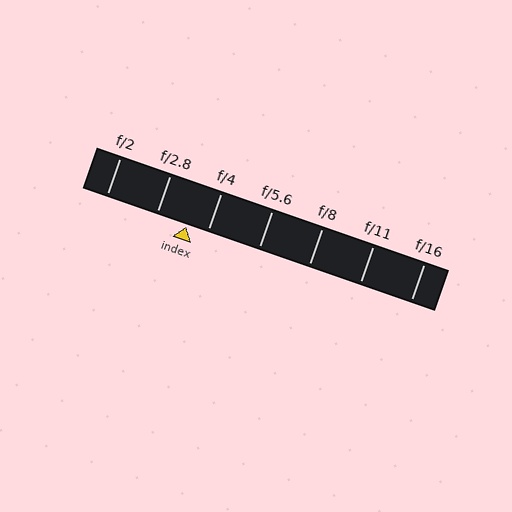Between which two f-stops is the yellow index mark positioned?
The index mark is between f/2.8 and f/4.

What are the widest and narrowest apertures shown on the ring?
The widest aperture shown is f/2 and the narrowest is f/16.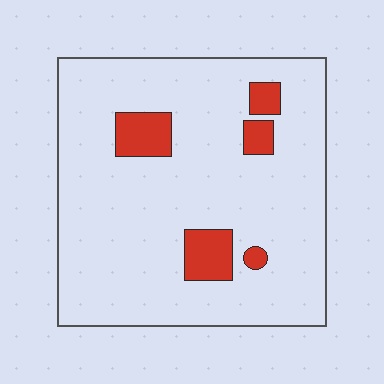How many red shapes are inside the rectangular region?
5.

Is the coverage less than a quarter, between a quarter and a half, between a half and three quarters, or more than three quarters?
Less than a quarter.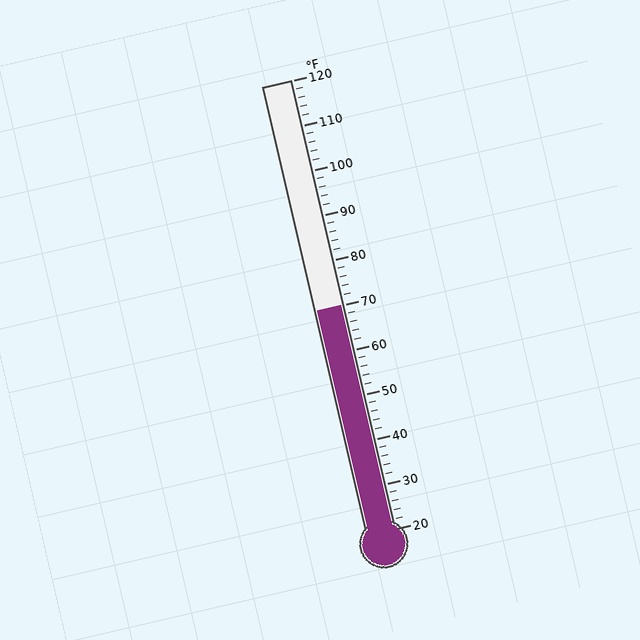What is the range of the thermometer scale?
The thermometer scale ranges from 20°F to 120°F.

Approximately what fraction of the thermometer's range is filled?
The thermometer is filled to approximately 50% of its range.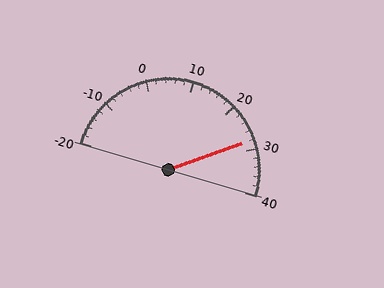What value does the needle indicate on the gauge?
The needle indicates approximately 28.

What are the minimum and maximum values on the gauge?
The gauge ranges from -20 to 40.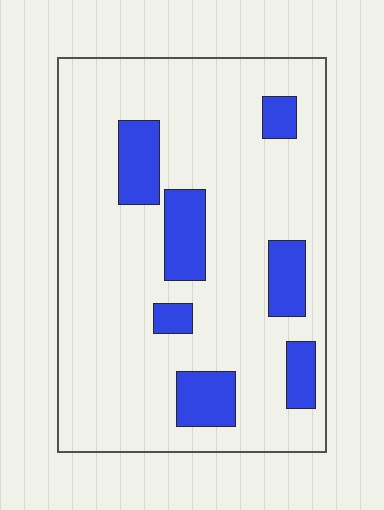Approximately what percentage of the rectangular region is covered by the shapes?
Approximately 15%.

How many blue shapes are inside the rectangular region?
7.